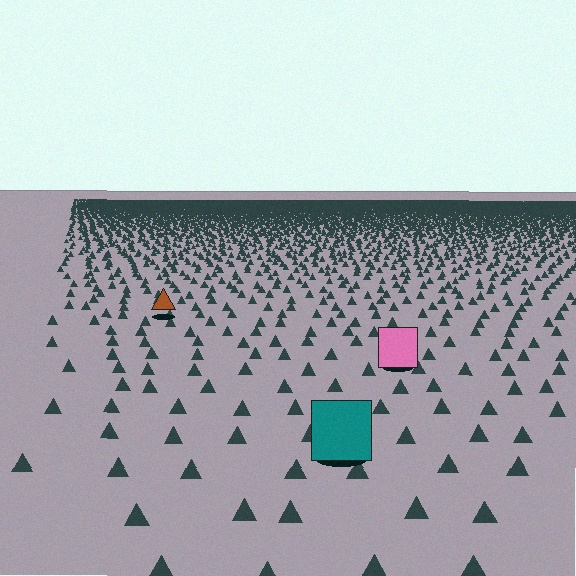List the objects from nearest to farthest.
From nearest to farthest: the teal square, the pink square, the brown triangle.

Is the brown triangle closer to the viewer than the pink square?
No. The pink square is closer — you can tell from the texture gradient: the ground texture is coarser near it.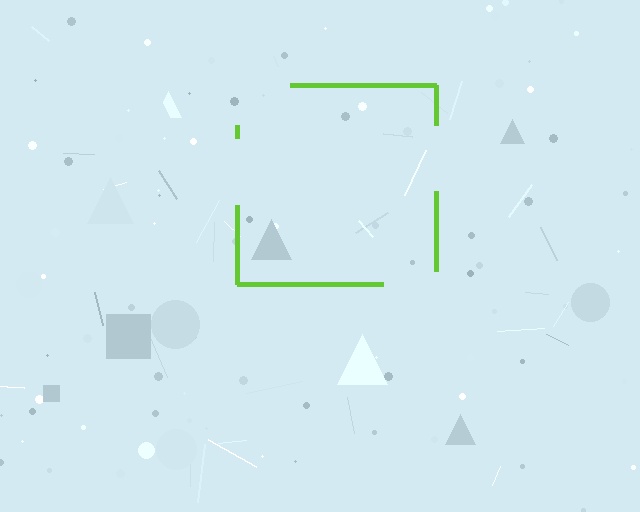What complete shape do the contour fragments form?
The contour fragments form a square.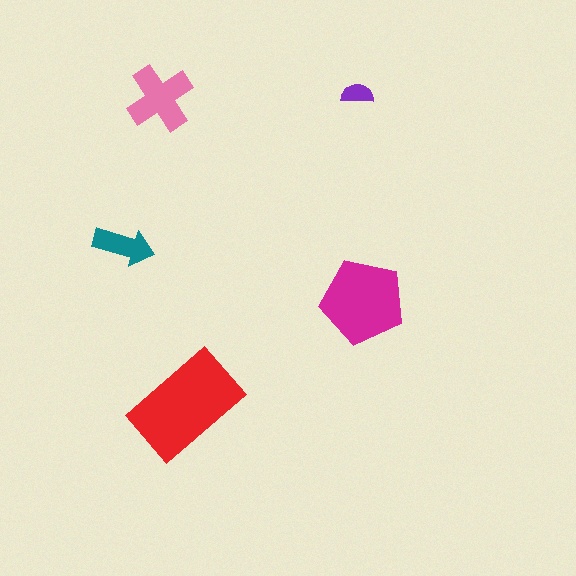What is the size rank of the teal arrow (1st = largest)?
4th.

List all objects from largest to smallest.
The red rectangle, the magenta pentagon, the pink cross, the teal arrow, the purple semicircle.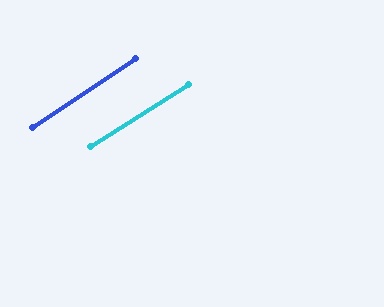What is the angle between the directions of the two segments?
Approximately 1 degree.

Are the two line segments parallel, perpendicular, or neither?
Parallel — their directions differ by only 1.3°.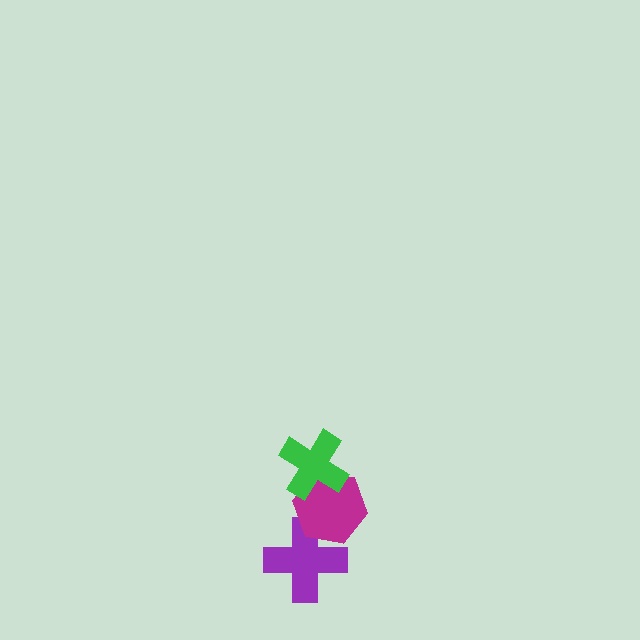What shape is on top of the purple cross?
The magenta hexagon is on top of the purple cross.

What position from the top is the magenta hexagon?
The magenta hexagon is 2nd from the top.